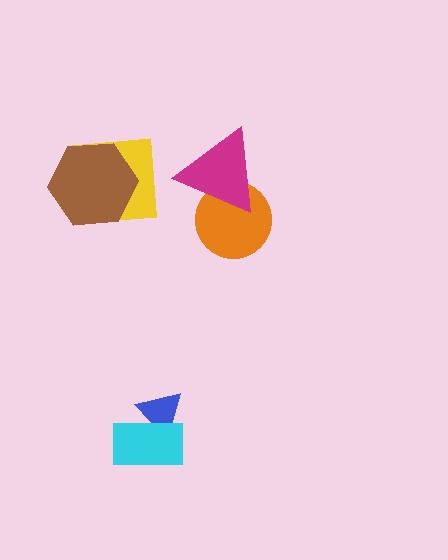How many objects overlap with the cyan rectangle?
1 object overlaps with the cyan rectangle.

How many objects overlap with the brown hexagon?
1 object overlaps with the brown hexagon.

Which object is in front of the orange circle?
The magenta triangle is in front of the orange circle.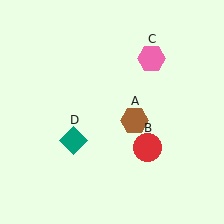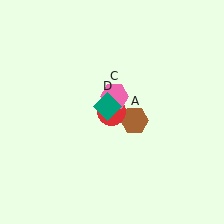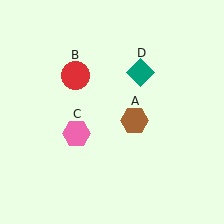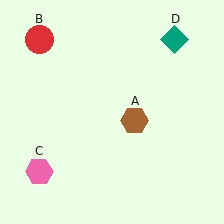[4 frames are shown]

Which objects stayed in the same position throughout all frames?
Brown hexagon (object A) remained stationary.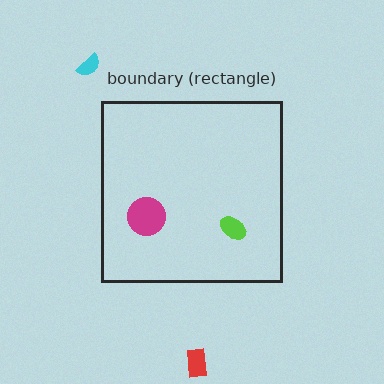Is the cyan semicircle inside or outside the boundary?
Outside.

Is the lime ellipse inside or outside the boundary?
Inside.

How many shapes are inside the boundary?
2 inside, 2 outside.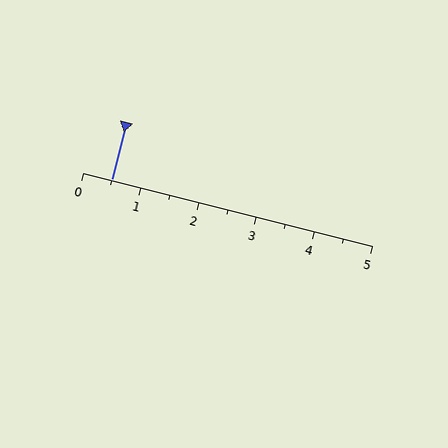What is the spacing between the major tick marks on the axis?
The major ticks are spaced 1 apart.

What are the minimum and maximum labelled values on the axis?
The axis runs from 0 to 5.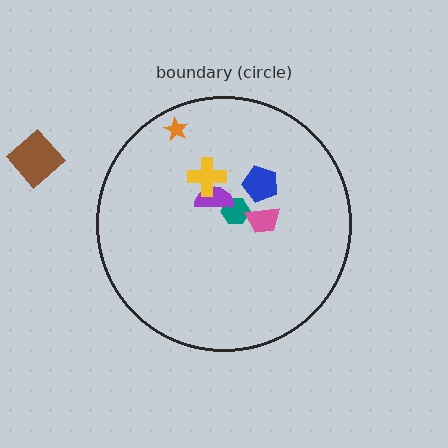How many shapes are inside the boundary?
6 inside, 1 outside.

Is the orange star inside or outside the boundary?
Inside.